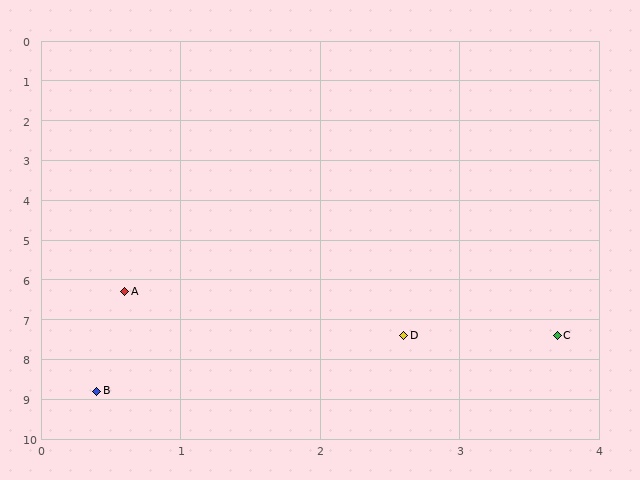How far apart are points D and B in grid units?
Points D and B are about 2.6 grid units apart.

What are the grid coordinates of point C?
Point C is at approximately (3.7, 7.4).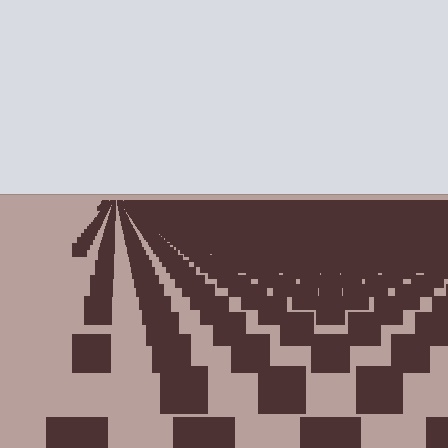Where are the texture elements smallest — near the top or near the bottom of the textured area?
Near the top.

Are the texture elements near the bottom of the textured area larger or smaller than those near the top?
Larger. Near the bottom, elements are closer to the viewer and appear at a bigger on-screen size.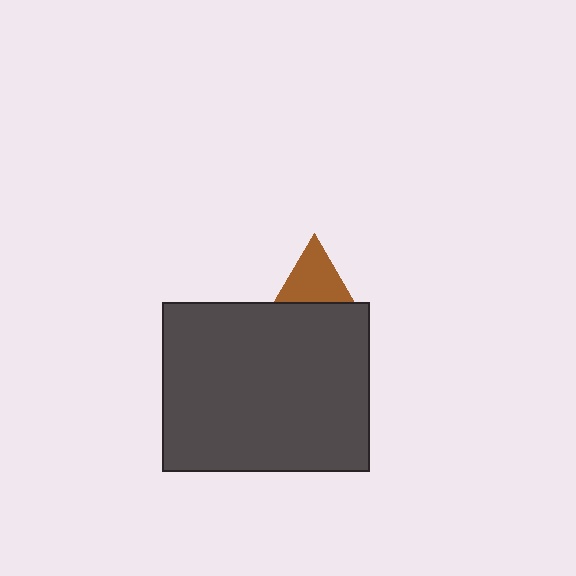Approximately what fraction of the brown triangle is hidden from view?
Roughly 49% of the brown triangle is hidden behind the dark gray rectangle.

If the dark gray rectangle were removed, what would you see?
You would see the complete brown triangle.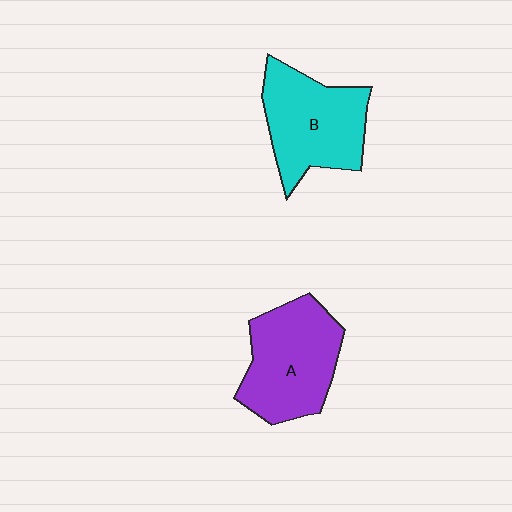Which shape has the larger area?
Shape A (purple).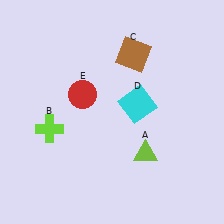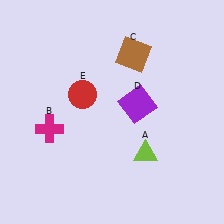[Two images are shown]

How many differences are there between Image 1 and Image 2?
There are 2 differences between the two images.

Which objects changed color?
B changed from lime to magenta. D changed from cyan to purple.